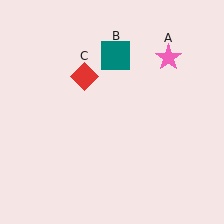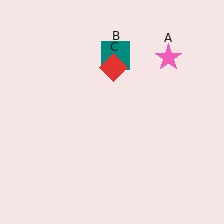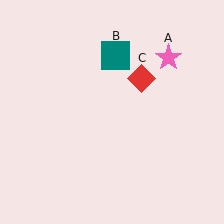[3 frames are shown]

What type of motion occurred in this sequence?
The red diamond (object C) rotated clockwise around the center of the scene.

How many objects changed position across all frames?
1 object changed position: red diamond (object C).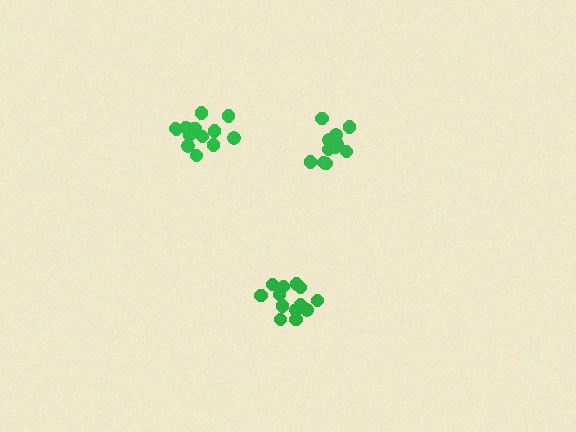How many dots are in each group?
Group 1: 13 dots, Group 2: 14 dots, Group 3: 12 dots (39 total).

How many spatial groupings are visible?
There are 3 spatial groupings.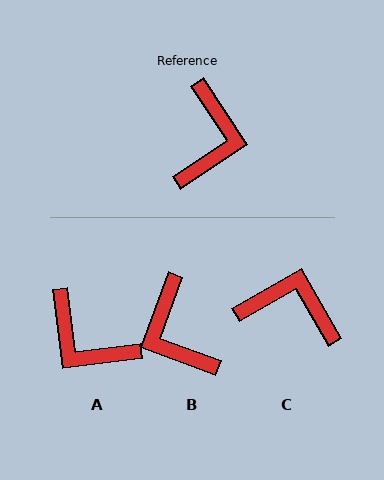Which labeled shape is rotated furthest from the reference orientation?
B, about 144 degrees away.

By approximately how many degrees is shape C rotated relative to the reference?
Approximately 86 degrees counter-clockwise.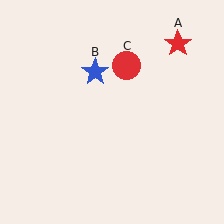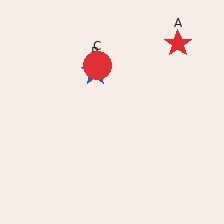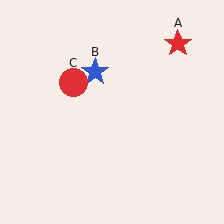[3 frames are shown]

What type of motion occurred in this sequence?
The red circle (object C) rotated counterclockwise around the center of the scene.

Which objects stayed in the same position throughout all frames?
Red star (object A) and blue star (object B) remained stationary.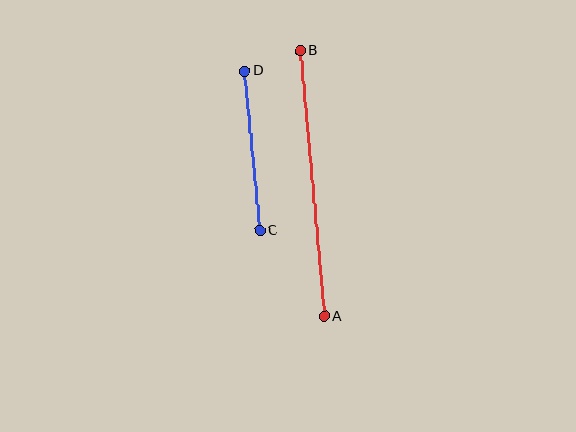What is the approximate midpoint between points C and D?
The midpoint is at approximately (252, 151) pixels.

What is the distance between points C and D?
The distance is approximately 160 pixels.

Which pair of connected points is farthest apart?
Points A and B are farthest apart.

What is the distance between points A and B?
The distance is approximately 267 pixels.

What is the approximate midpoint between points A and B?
The midpoint is at approximately (313, 184) pixels.